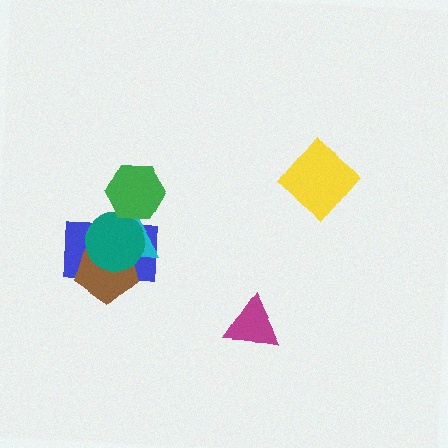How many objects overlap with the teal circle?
4 objects overlap with the teal circle.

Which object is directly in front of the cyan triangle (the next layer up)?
The teal circle is directly in front of the cyan triangle.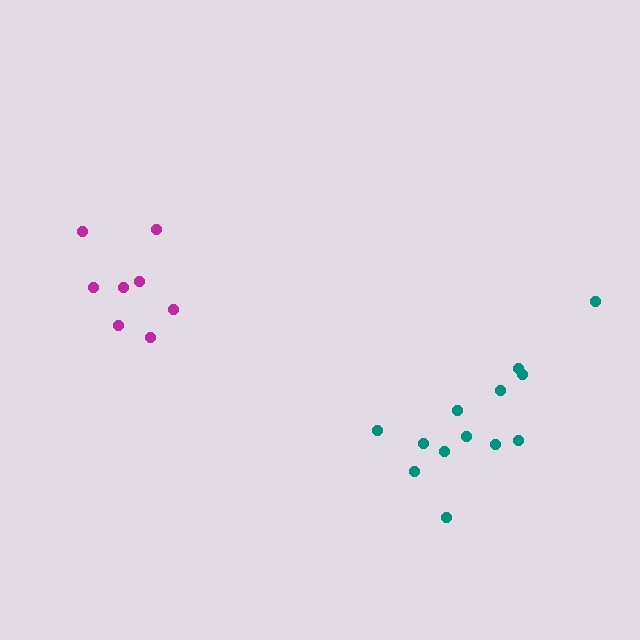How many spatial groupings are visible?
There are 2 spatial groupings.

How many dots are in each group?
Group 1: 13 dots, Group 2: 8 dots (21 total).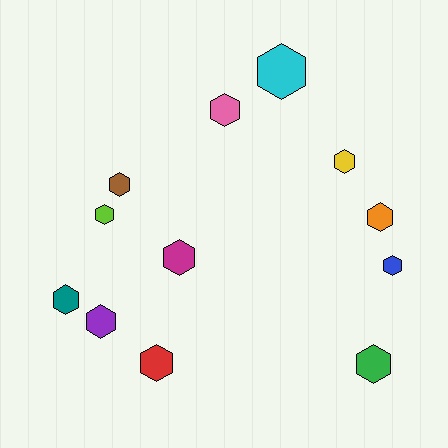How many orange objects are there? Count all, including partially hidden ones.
There is 1 orange object.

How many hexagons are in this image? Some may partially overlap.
There are 12 hexagons.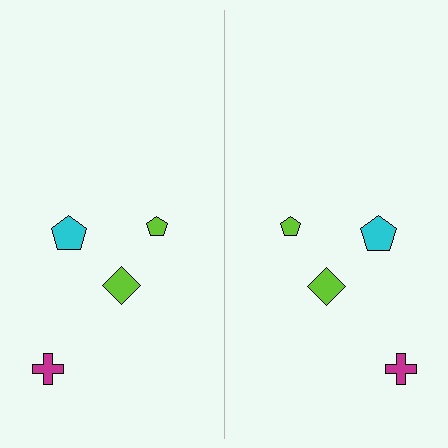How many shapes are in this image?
There are 8 shapes in this image.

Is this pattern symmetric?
Yes, this pattern has bilateral (reflection) symmetry.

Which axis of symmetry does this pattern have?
The pattern has a vertical axis of symmetry running through the center of the image.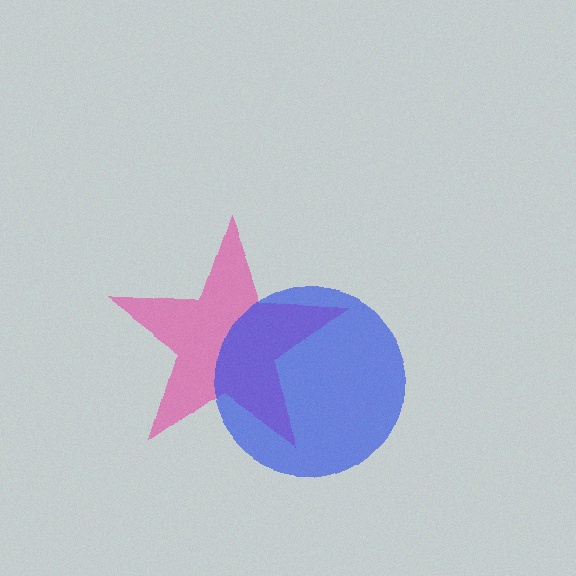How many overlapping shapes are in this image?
There are 2 overlapping shapes in the image.